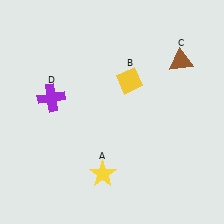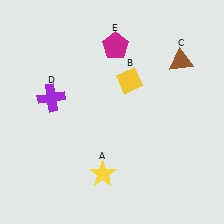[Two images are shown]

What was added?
A magenta pentagon (E) was added in Image 2.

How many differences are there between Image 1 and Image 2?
There is 1 difference between the two images.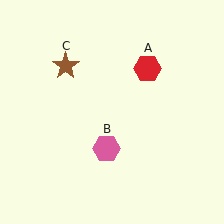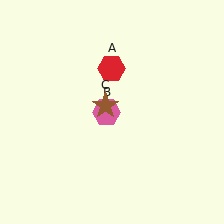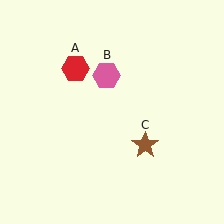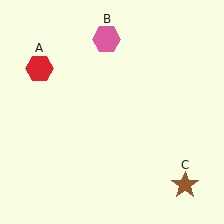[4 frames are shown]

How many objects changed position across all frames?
3 objects changed position: red hexagon (object A), pink hexagon (object B), brown star (object C).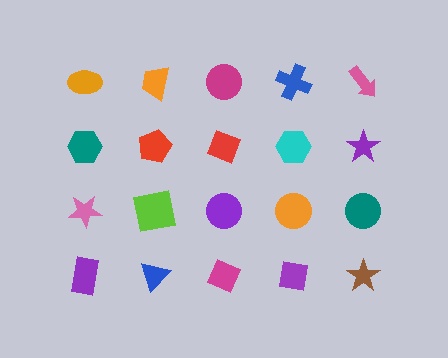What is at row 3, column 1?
A pink star.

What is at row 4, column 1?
A purple rectangle.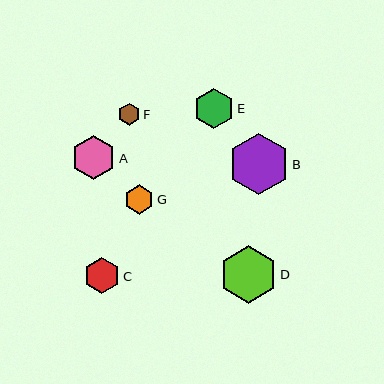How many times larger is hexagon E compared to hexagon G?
Hexagon E is approximately 1.4 times the size of hexagon G.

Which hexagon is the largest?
Hexagon B is the largest with a size of approximately 61 pixels.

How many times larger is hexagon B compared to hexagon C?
Hexagon B is approximately 1.7 times the size of hexagon C.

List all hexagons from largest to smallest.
From largest to smallest: B, D, A, E, C, G, F.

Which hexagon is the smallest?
Hexagon F is the smallest with a size of approximately 22 pixels.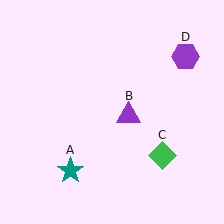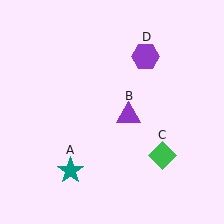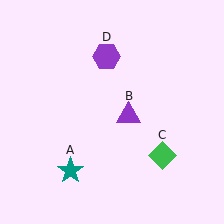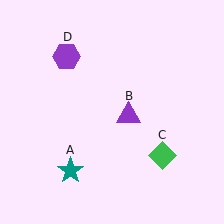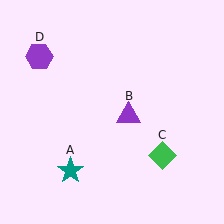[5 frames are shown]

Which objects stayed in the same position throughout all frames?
Teal star (object A) and purple triangle (object B) and green diamond (object C) remained stationary.